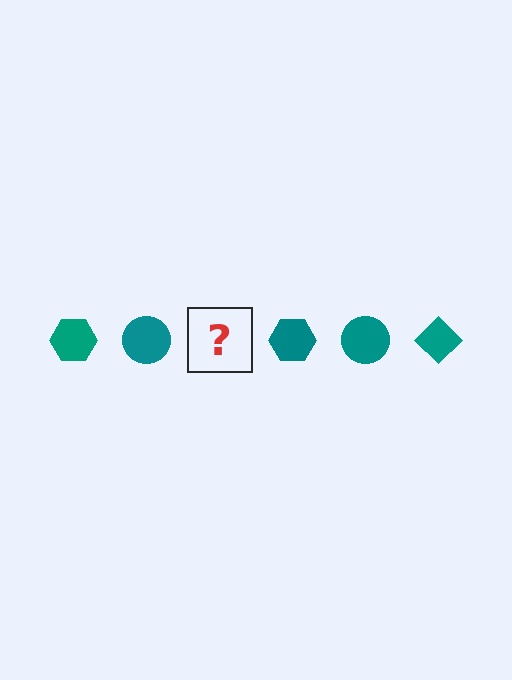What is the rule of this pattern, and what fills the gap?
The rule is that the pattern cycles through hexagon, circle, diamond shapes in teal. The gap should be filled with a teal diamond.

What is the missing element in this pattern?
The missing element is a teal diamond.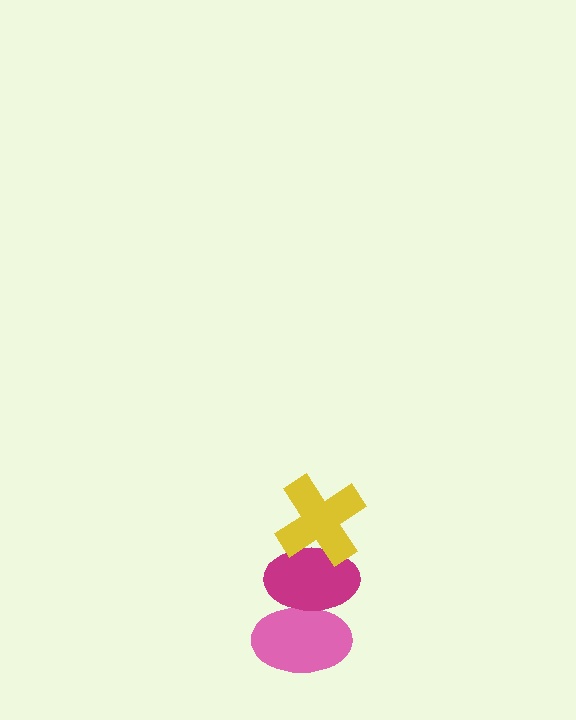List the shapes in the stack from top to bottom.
From top to bottom: the yellow cross, the magenta ellipse, the pink ellipse.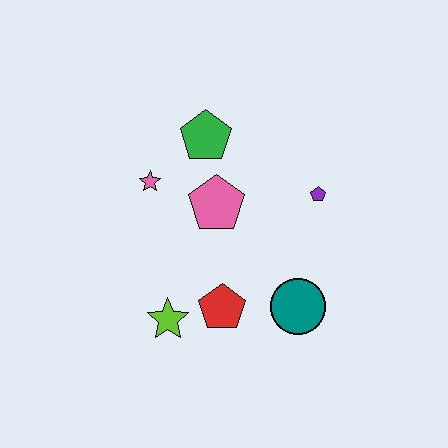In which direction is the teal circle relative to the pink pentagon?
The teal circle is below the pink pentagon.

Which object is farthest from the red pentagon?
The green pentagon is farthest from the red pentagon.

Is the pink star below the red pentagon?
No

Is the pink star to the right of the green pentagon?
No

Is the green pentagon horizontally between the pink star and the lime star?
No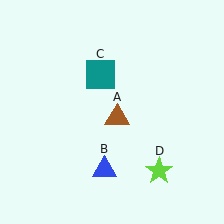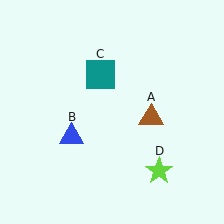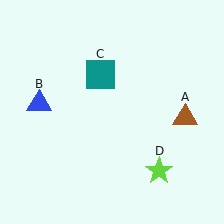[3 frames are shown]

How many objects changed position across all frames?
2 objects changed position: brown triangle (object A), blue triangle (object B).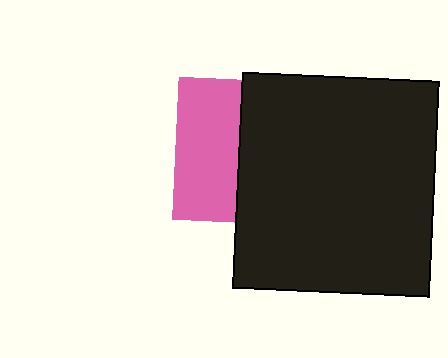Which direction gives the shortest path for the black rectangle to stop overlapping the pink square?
Moving right gives the shortest separation.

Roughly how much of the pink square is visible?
A small part of it is visible (roughly 44%).